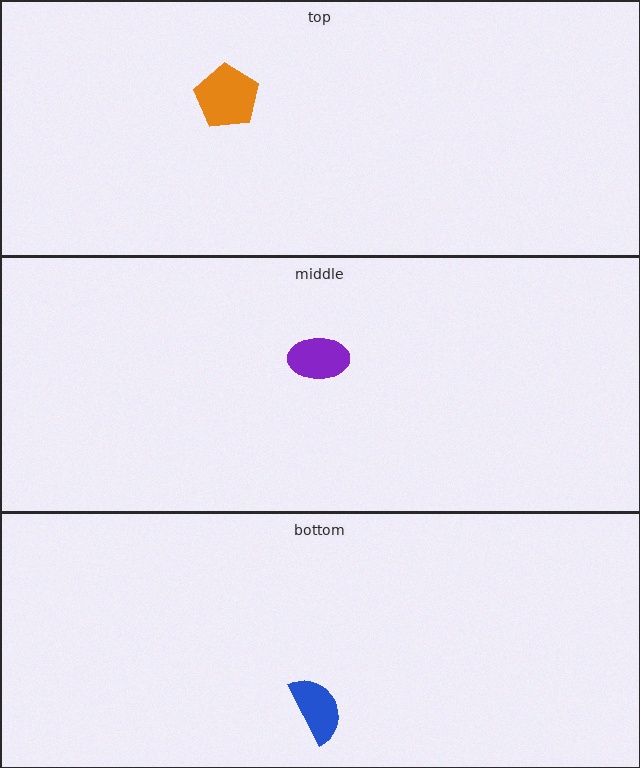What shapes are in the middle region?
The purple ellipse.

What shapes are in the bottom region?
The blue semicircle.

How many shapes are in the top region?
1.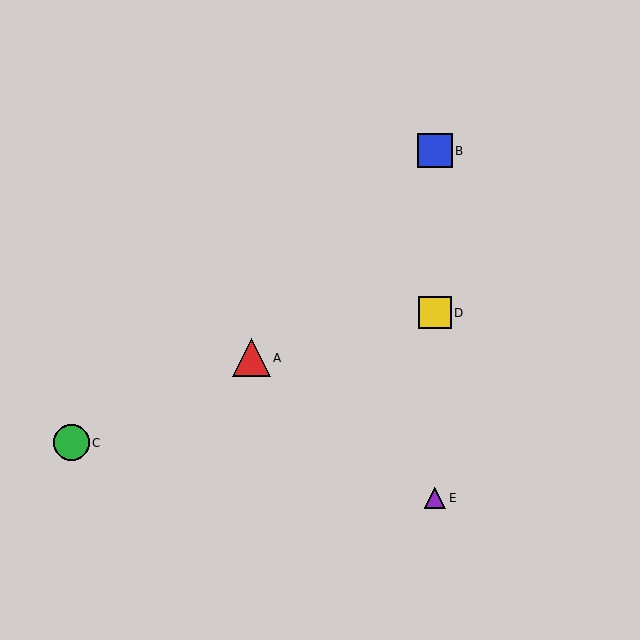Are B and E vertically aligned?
Yes, both are at x≈435.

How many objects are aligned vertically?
3 objects (B, D, E) are aligned vertically.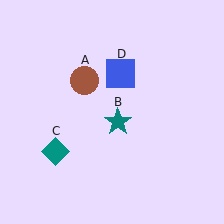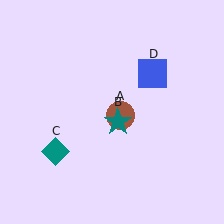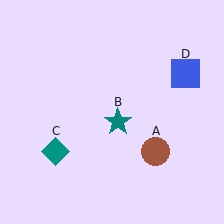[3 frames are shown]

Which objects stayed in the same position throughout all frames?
Teal star (object B) and teal diamond (object C) remained stationary.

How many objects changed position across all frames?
2 objects changed position: brown circle (object A), blue square (object D).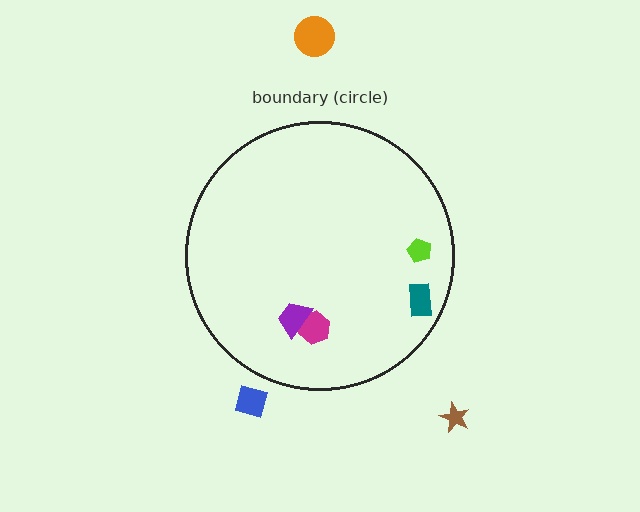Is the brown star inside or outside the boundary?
Outside.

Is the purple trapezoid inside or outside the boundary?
Inside.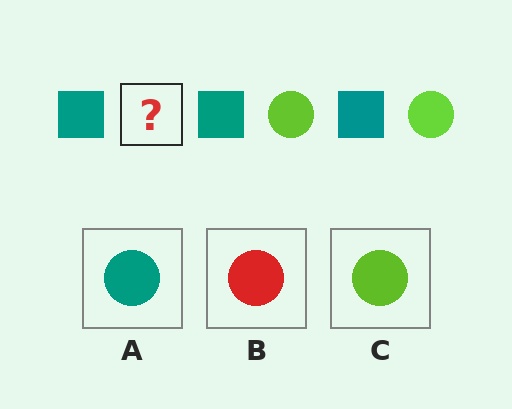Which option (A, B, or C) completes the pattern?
C.